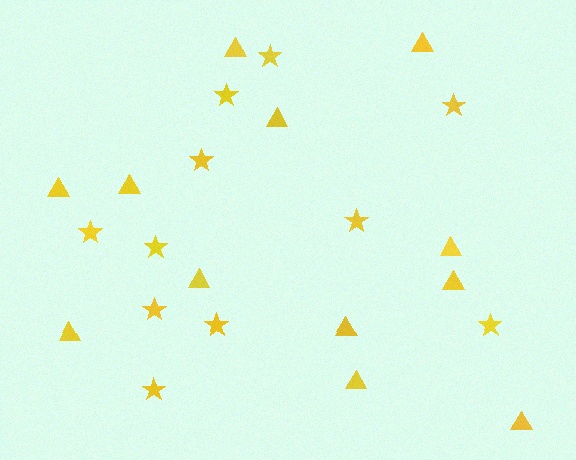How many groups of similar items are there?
There are 2 groups: one group of triangles (12) and one group of stars (11).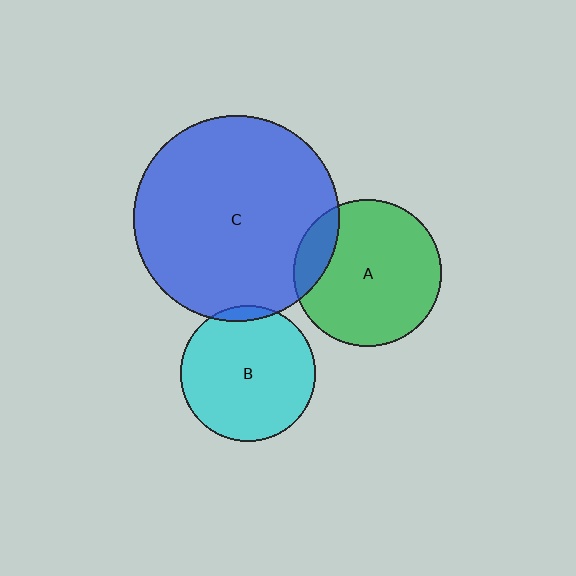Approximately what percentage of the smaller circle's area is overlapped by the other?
Approximately 15%.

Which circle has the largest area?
Circle C (blue).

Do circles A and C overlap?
Yes.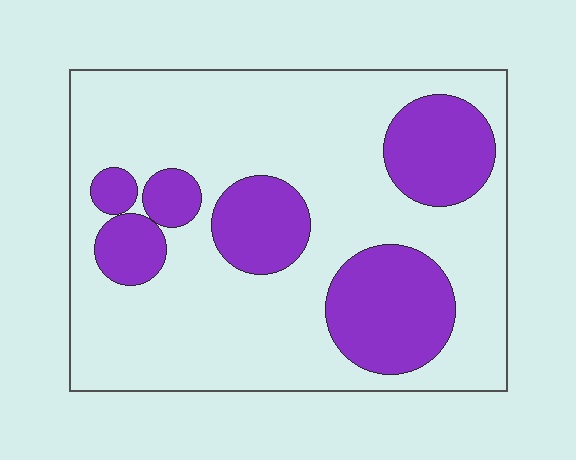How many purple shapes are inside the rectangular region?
6.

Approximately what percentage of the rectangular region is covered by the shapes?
Approximately 30%.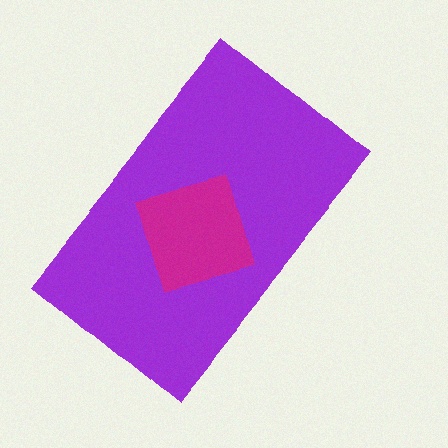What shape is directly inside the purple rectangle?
The magenta square.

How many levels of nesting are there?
2.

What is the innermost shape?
The magenta square.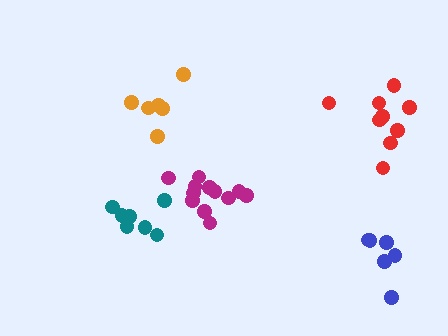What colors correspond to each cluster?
The clusters are colored: orange, magenta, teal, blue, red.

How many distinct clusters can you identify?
There are 5 distinct clusters.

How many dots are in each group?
Group 1: 6 dots, Group 2: 12 dots, Group 3: 7 dots, Group 4: 6 dots, Group 5: 9 dots (40 total).